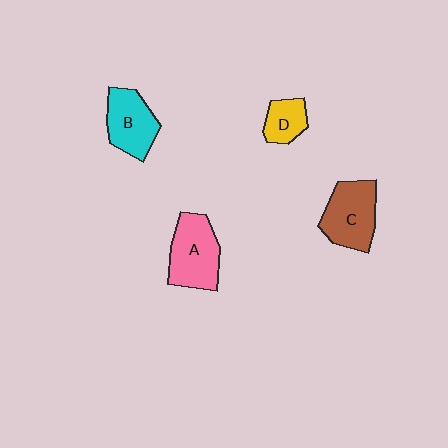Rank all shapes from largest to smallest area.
From largest to smallest: A (pink), C (brown), B (cyan), D (yellow).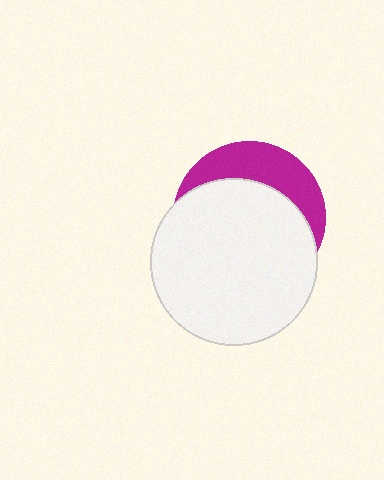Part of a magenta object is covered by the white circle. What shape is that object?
It is a circle.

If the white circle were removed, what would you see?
You would see the complete magenta circle.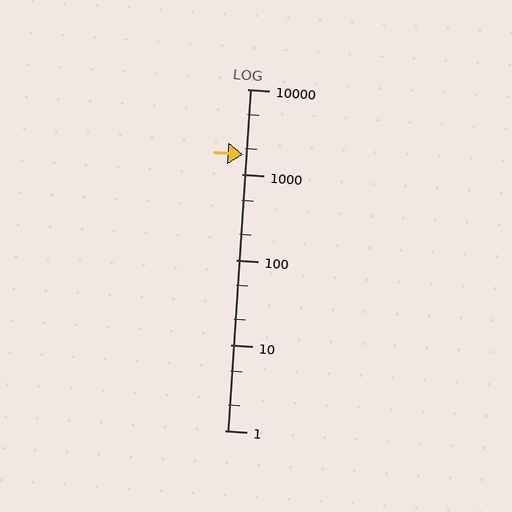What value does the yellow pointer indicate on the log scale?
The pointer indicates approximately 1700.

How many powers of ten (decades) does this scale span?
The scale spans 4 decades, from 1 to 10000.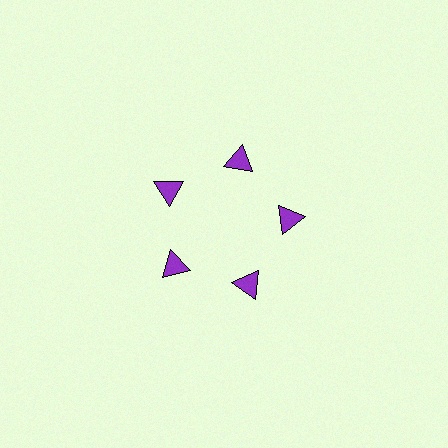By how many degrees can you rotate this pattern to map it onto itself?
The pattern maps onto itself every 72 degrees of rotation.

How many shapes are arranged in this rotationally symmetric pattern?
There are 5 shapes, arranged in 5 groups of 1.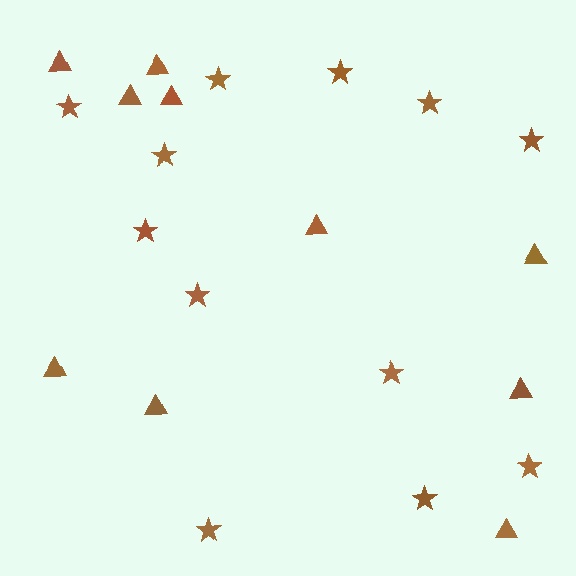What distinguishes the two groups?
There are 2 groups: one group of triangles (10) and one group of stars (12).